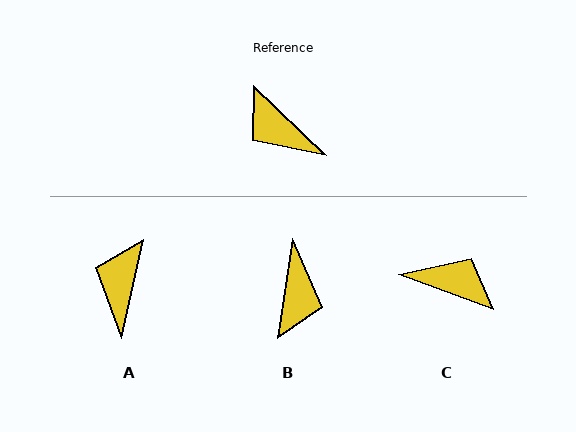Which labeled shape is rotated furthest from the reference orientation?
C, about 156 degrees away.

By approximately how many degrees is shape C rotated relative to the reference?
Approximately 156 degrees clockwise.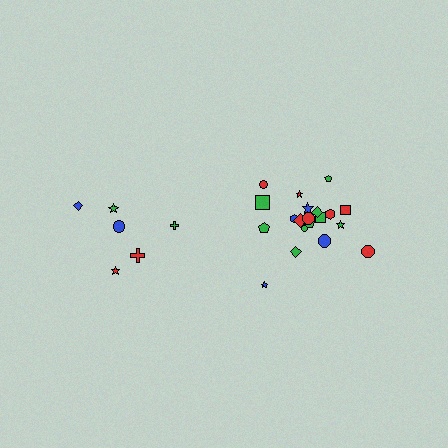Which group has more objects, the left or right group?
The right group.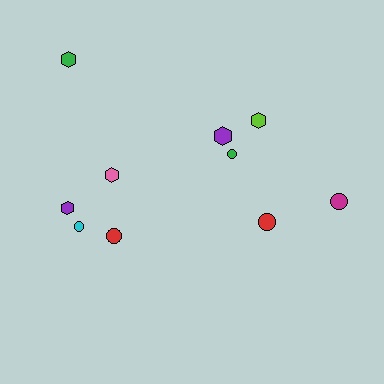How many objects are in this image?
There are 10 objects.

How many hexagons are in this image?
There are 5 hexagons.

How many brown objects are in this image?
There are no brown objects.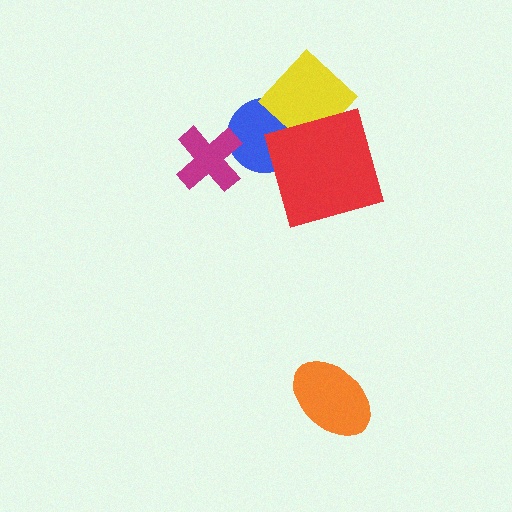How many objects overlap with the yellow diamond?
2 objects overlap with the yellow diamond.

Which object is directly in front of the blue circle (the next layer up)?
The yellow diamond is directly in front of the blue circle.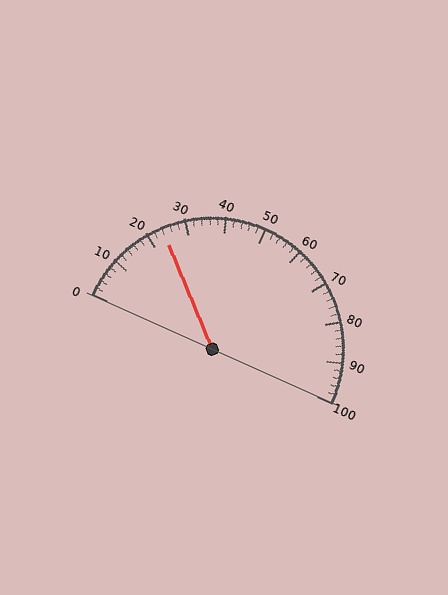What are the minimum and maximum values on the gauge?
The gauge ranges from 0 to 100.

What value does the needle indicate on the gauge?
The needle indicates approximately 24.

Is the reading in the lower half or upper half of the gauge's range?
The reading is in the lower half of the range (0 to 100).